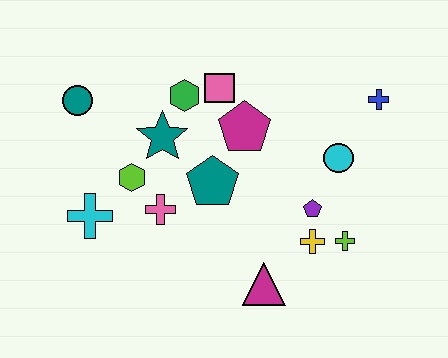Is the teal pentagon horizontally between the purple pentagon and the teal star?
Yes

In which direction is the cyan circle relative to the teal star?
The cyan circle is to the right of the teal star.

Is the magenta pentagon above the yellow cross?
Yes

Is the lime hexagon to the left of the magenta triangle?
Yes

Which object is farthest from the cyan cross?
The blue cross is farthest from the cyan cross.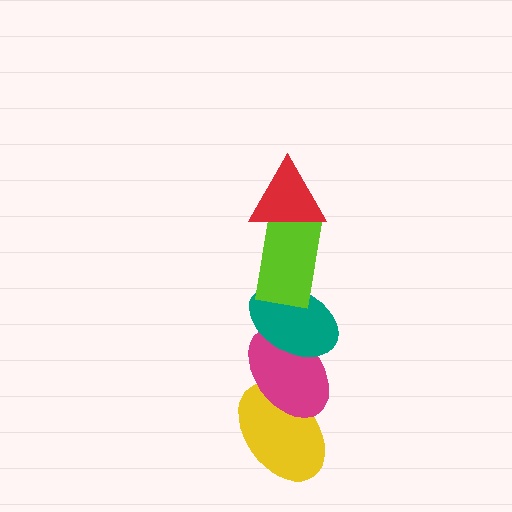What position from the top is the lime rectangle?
The lime rectangle is 2nd from the top.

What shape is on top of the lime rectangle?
The red triangle is on top of the lime rectangle.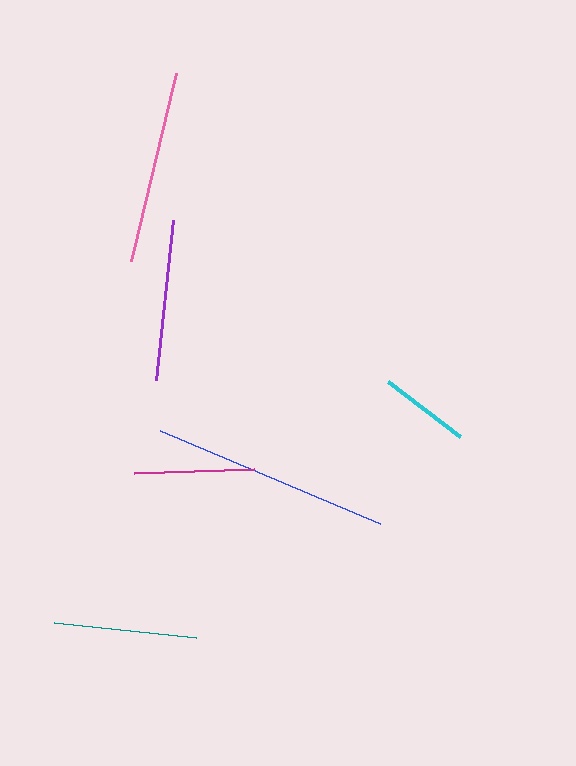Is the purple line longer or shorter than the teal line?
The purple line is longer than the teal line.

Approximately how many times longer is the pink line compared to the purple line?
The pink line is approximately 1.2 times the length of the purple line.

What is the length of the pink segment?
The pink segment is approximately 193 pixels long.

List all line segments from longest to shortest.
From longest to shortest: blue, pink, purple, teal, magenta, cyan.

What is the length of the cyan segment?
The cyan segment is approximately 91 pixels long.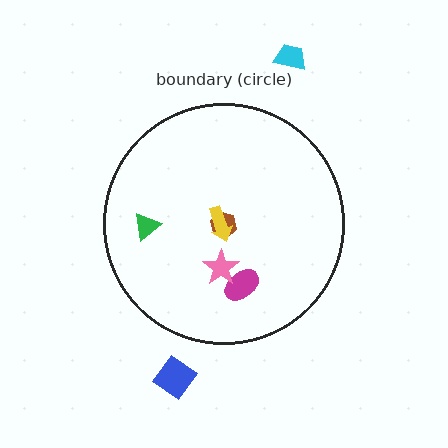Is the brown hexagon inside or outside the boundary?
Inside.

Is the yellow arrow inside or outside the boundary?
Inside.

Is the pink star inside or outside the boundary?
Inside.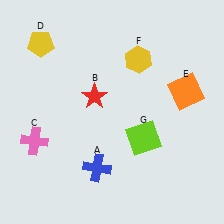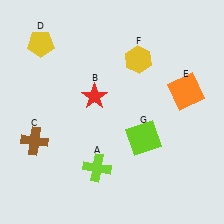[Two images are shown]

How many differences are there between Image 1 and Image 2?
There are 2 differences between the two images.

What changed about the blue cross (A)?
In Image 1, A is blue. In Image 2, it changed to lime.